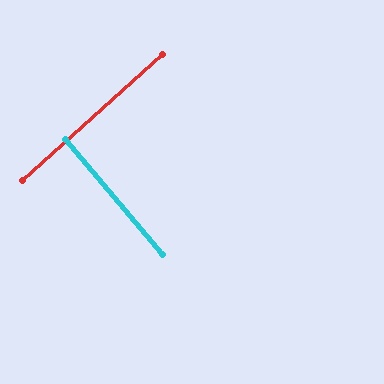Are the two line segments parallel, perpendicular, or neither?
Perpendicular — they meet at approximately 89°.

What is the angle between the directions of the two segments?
Approximately 89 degrees.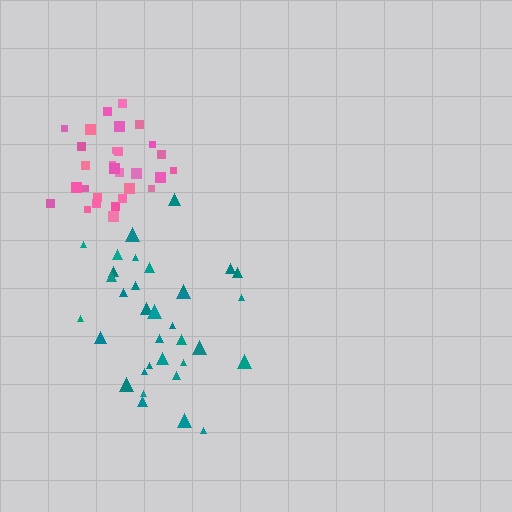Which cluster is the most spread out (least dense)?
Teal.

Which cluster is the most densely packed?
Pink.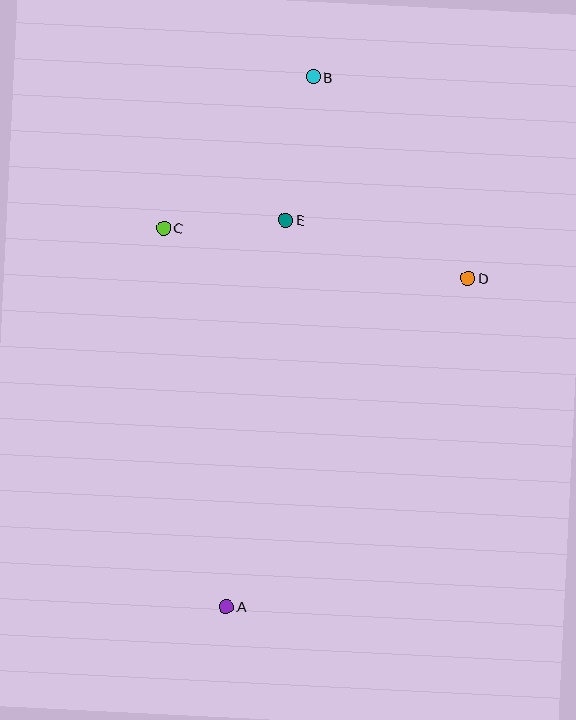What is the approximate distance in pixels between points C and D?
The distance between C and D is approximately 308 pixels.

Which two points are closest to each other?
Points C and E are closest to each other.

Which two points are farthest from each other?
Points A and B are farthest from each other.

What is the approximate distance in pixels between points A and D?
The distance between A and D is approximately 407 pixels.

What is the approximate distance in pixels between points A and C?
The distance between A and C is approximately 384 pixels.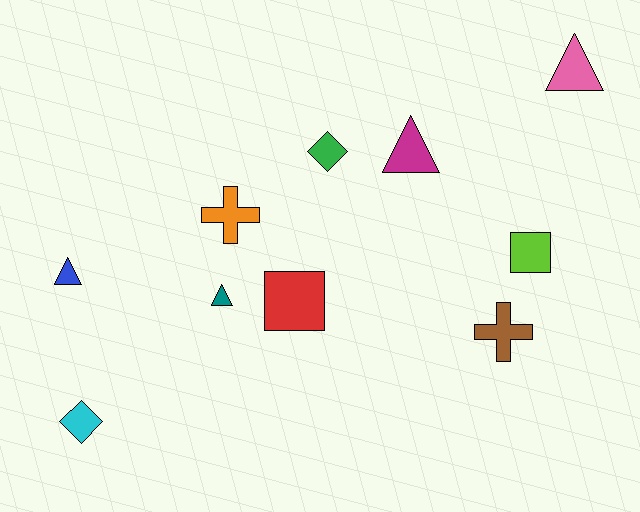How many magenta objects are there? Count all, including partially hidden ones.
There is 1 magenta object.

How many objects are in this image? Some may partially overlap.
There are 10 objects.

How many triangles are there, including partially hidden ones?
There are 4 triangles.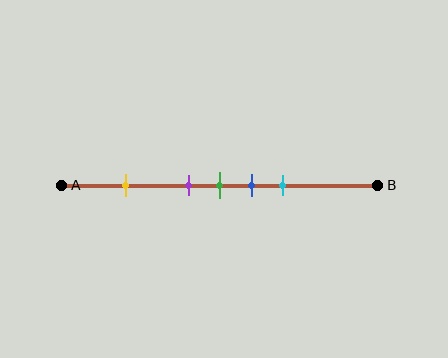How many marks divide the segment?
There are 5 marks dividing the segment.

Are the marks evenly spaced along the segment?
No, the marks are not evenly spaced.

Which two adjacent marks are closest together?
The purple and green marks are the closest adjacent pair.